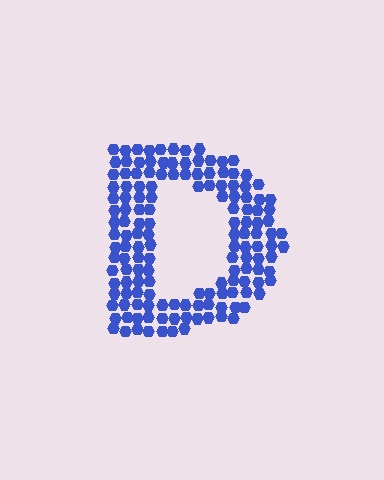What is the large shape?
The large shape is the letter D.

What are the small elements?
The small elements are hexagons.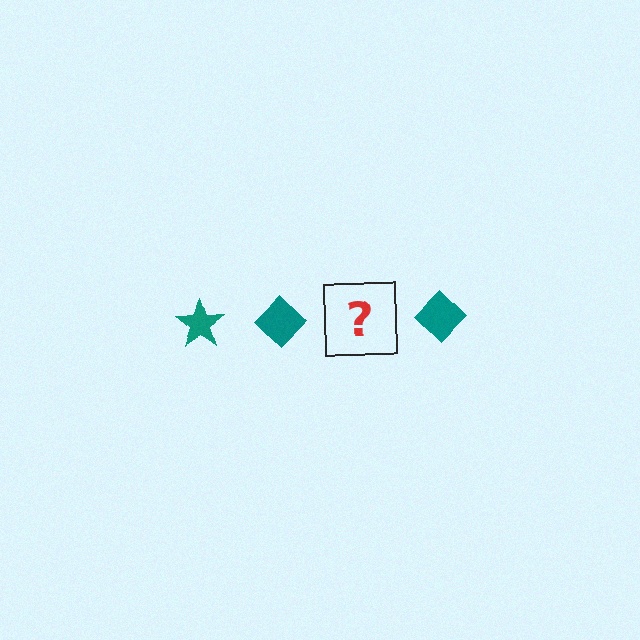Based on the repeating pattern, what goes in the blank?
The blank should be a teal star.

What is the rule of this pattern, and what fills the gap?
The rule is that the pattern cycles through star, diamond shapes in teal. The gap should be filled with a teal star.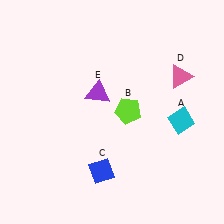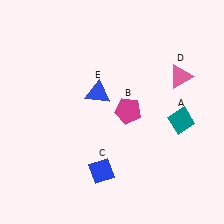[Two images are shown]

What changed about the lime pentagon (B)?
In Image 1, B is lime. In Image 2, it changed to magenta.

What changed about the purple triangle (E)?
In Image 1, E is purple. In Image 2, it changed to blue.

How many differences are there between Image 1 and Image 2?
There are 3 differences between the two images.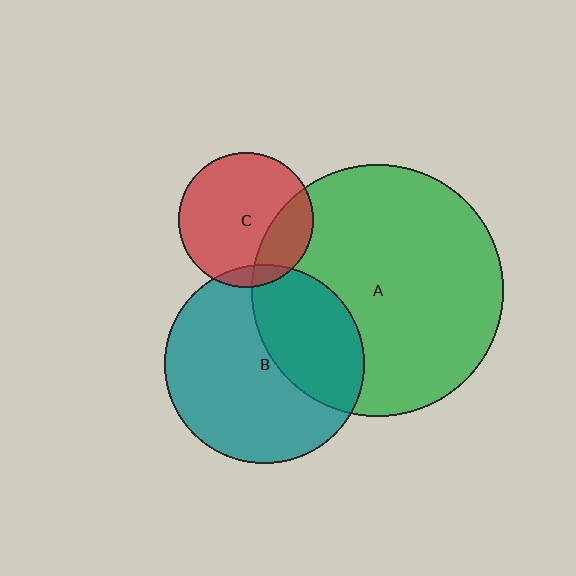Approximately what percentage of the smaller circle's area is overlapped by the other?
Approximately 10%.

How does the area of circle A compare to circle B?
Approximately 1.6 times.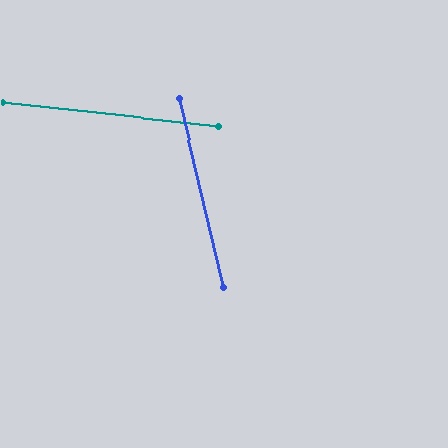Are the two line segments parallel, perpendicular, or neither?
Neither parallel nor perpendicular — they differ by about 70°.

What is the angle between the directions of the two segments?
Approximately 70 degrees.